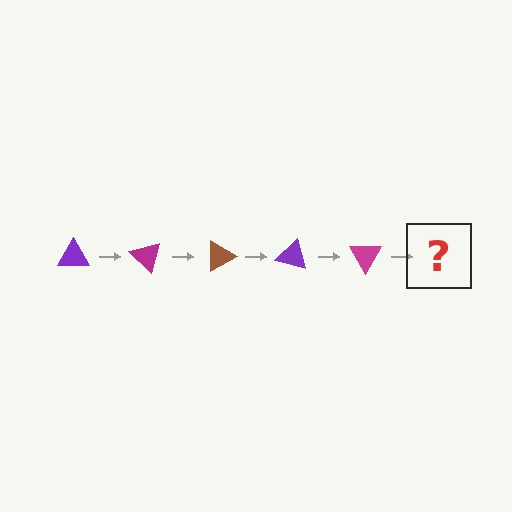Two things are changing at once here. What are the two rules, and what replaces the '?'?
The two rules are that it rotates 45 degrees each step and the color cycles through purple, magenta, and brown. The '?' should be a brown triangle, rotated 225 degrees from the start.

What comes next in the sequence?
The next element should be a brown triangle, rotated 225 degrees from the start.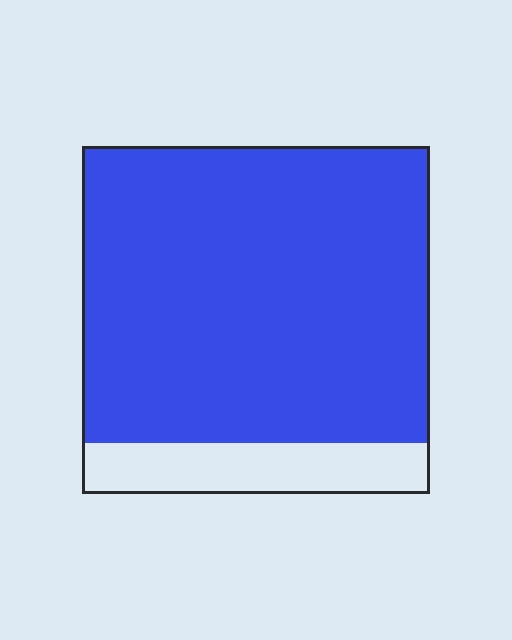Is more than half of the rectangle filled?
Yes.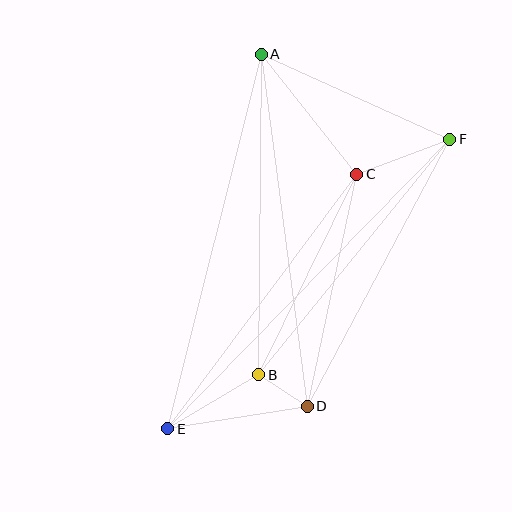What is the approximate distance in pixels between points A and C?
The distance between A and C is approximately 153 pixels.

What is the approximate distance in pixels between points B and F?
The distance between B and F is approximately 303 pixels.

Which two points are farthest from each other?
Points E and F are farthest from each other.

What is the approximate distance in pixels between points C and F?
The distance between C and F is approximately 99 pixels.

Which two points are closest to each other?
Points B and D are closest to each other.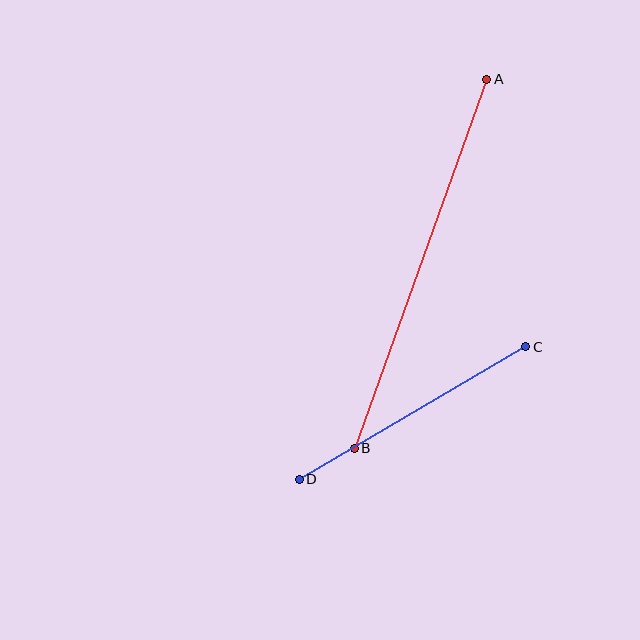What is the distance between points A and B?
The distance is approximately 392 pixels.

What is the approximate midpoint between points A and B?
The midpoint is at approximately (420, 264) pixels.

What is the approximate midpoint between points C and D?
The midpoint is at approximately (412, 413) pixels.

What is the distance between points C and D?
The distance is approximately 263 pixels.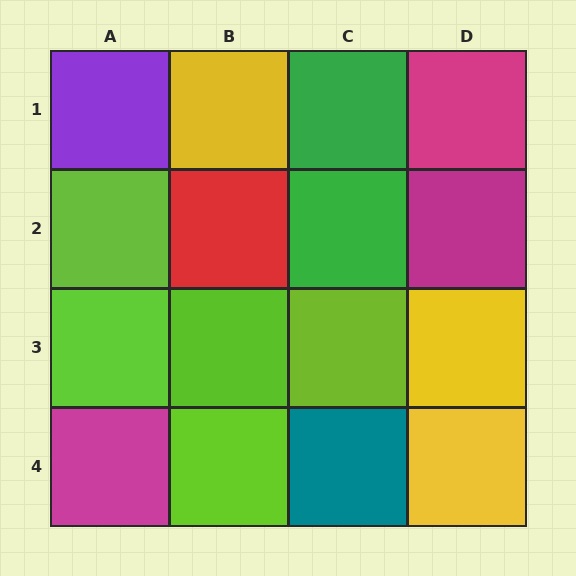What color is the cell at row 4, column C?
Teal.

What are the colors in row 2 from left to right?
Lime, red, green, magenta.